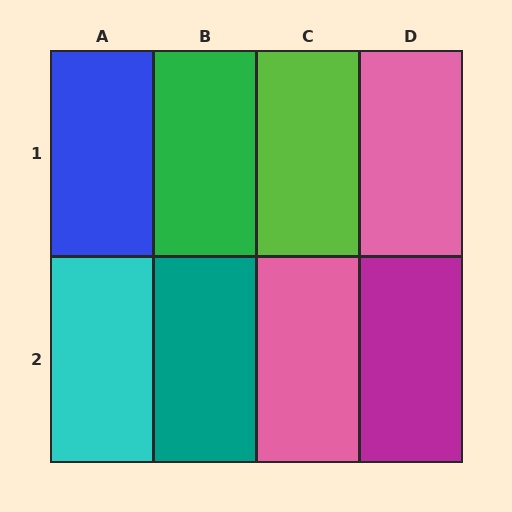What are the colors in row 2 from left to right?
Cyan, teal, pink, magenta.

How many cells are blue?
1 cell is blue.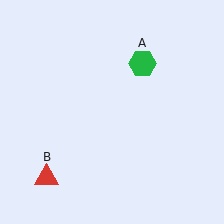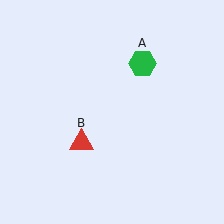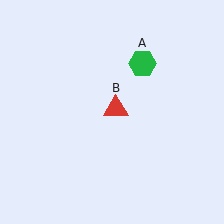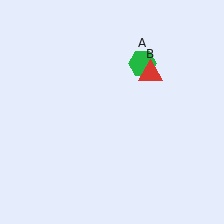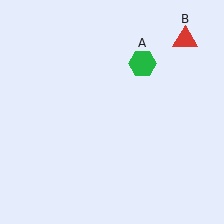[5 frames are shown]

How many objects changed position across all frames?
1 object changed position: red triangle (object B).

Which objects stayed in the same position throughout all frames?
Green hexagon (object A) remained stationary.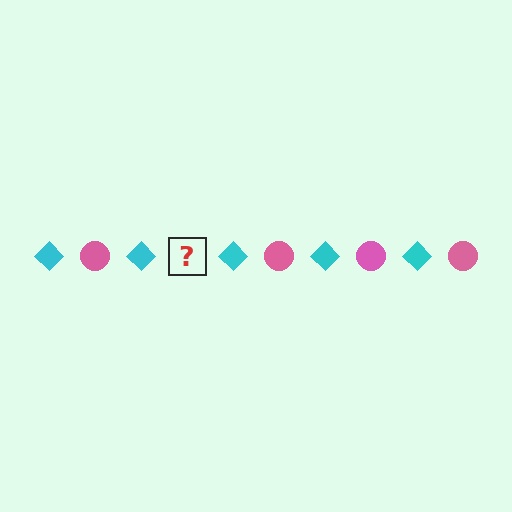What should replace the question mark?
The question mark should be replaced with a pink circle.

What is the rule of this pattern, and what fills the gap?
The rule is that the pattern alternates between cyan diamond and pink circle. The gap should be filled with a pink circle.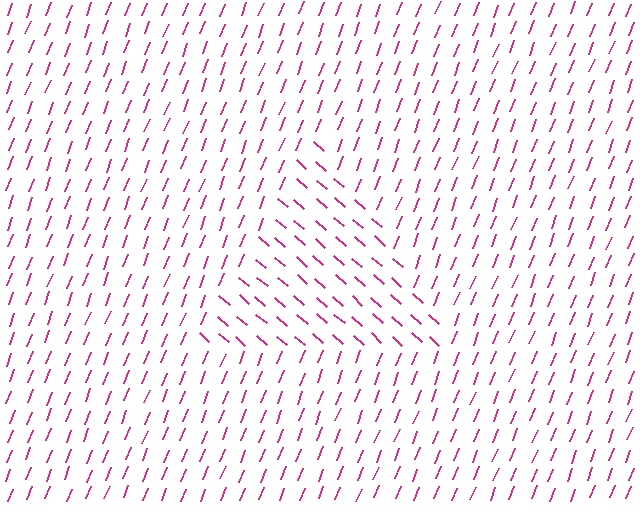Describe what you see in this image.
The image is filled with small magenta line segments. A triangle region in the image has lines oriented differently from the surrounding lines, creating a visible texture boundary.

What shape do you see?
I see a triangle.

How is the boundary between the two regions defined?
The boundary is defined purely by a change in line orientation (approximately 70 degrees difference). All lines are the same color and thickness.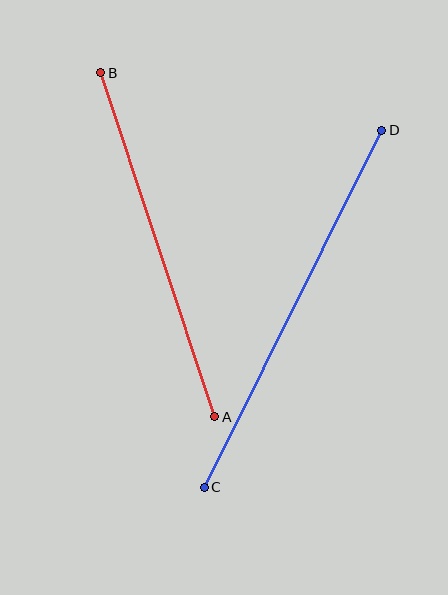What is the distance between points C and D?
The distance is approximately 398 pixels.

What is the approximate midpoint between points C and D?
The midpoint is at approximately (293, 309) pixels.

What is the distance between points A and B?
The distance is approximately 362 pixels.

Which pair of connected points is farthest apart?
Points C and D are farthest apart.